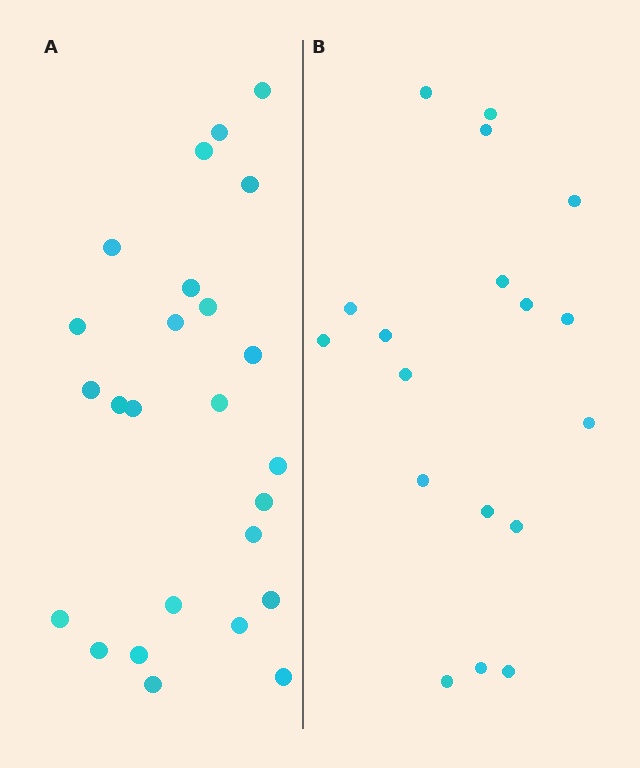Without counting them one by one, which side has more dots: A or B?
Region A (the left region) has more dots.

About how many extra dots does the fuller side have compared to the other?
Region A has roughly 8 or so more dots than region B.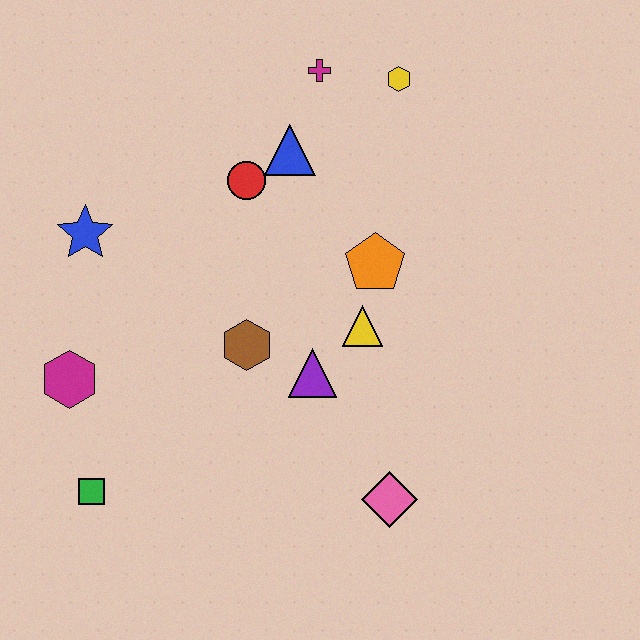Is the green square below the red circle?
Yes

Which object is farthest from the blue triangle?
The green square is farthest from the blue triangle.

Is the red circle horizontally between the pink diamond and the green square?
Yes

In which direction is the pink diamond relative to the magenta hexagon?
The pink diamond is to the right of the magenta hexagon.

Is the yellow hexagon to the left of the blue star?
No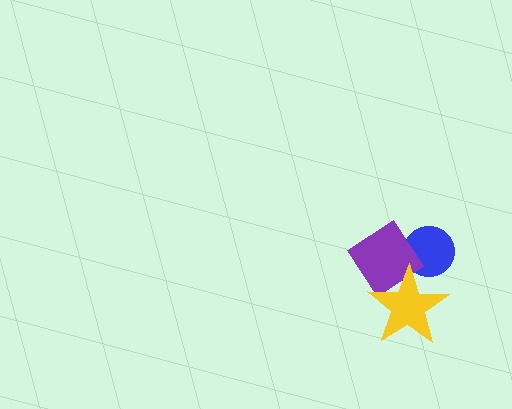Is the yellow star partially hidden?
No, no other shape covers it.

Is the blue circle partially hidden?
Yes, it is partially covered by another shape.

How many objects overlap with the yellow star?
2 objects overlap with the yellow star.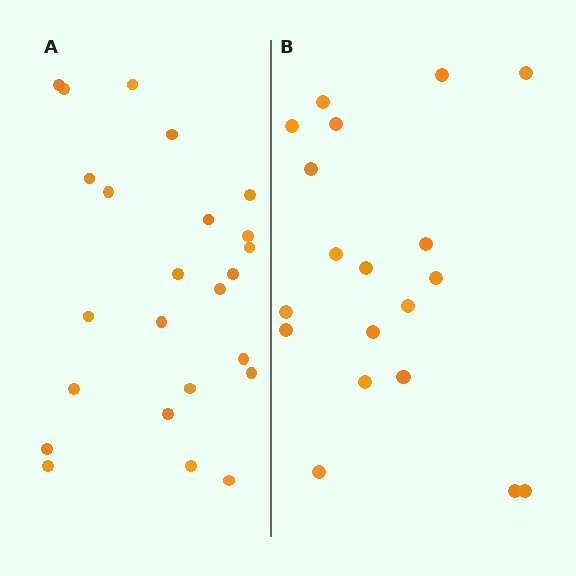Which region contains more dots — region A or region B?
Region A (the left region) has more dots.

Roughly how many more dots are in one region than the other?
Region A has about 5 more dots than region B.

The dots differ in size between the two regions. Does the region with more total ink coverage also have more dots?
No. Region B has more total ink coverage because its dots are larger, but region A actually contains more individual dots. Total area can be misleading — the number of items is what matters here.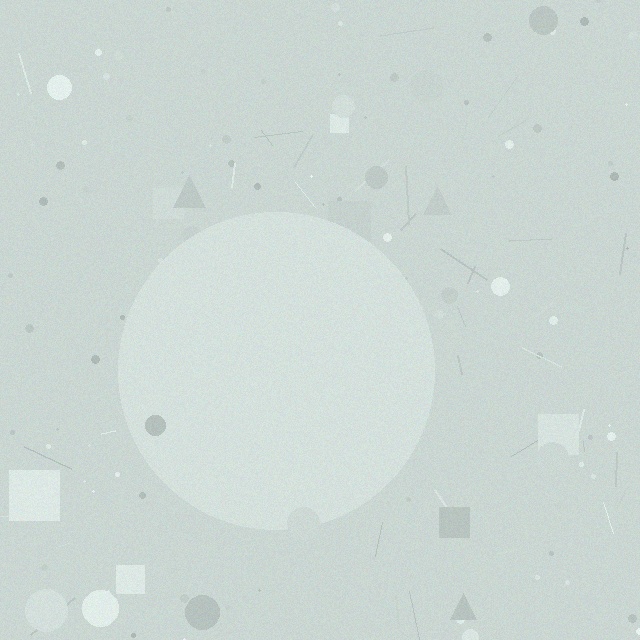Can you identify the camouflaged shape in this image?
The camouflaged shape is a circle.